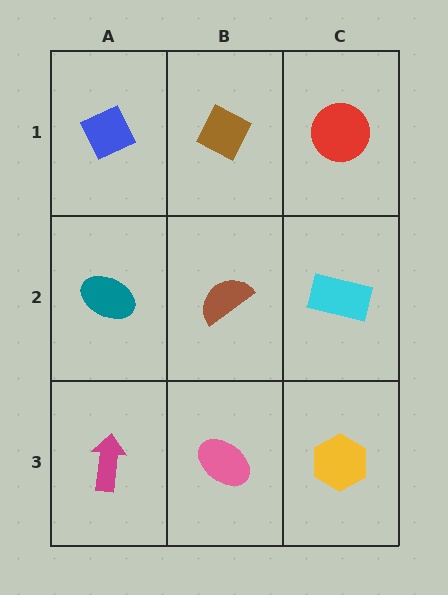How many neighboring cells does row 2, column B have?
4.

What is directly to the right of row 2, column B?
A cyan rectangle.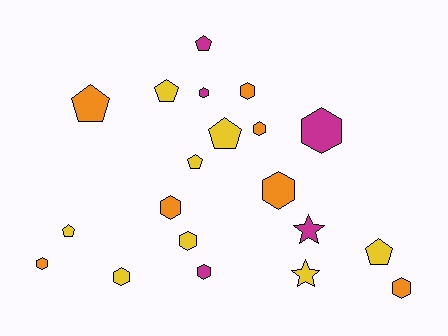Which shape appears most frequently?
Hexagon, with 11 objects.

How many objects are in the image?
There are 20 objects.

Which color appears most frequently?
Yellow, with 8 objects.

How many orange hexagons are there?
There are 6 orange hexagons.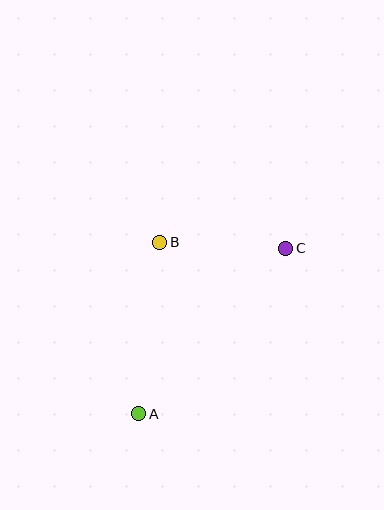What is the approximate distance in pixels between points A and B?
The distance between A and B is approximately 173 pixels.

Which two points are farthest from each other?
Points A and C are farthest from each other.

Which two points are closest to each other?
Points B and C are closest to each other.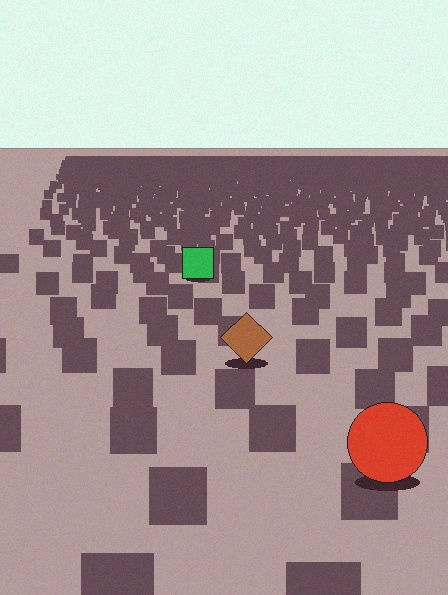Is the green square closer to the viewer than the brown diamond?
No. The brown diamond is closer — you can tell from the texture gradient: the ground texture is coarser near it.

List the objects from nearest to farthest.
From nearest to farthest: the red circle, the brown diamond, the green square.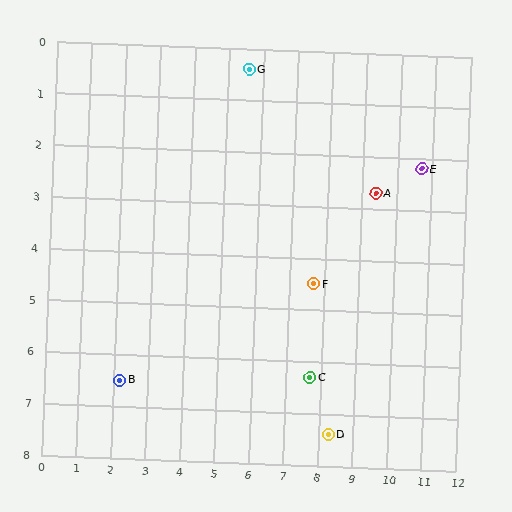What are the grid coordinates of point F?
Point F is at approximately (7.7, 4.5).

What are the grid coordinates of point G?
Point G is at approximately (5.6, 0.4).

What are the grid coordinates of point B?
Point B is at approximately (2.2, 6.5).